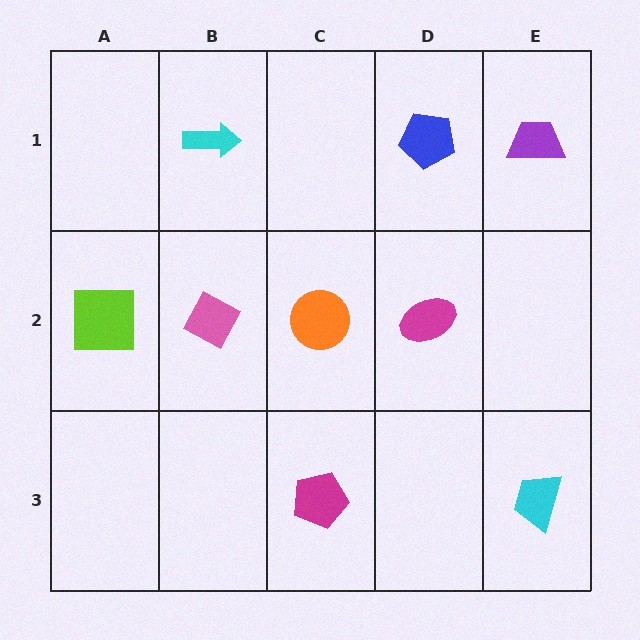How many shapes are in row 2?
4 shapes.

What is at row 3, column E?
A cyan trapezoid.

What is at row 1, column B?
A cyan arrow.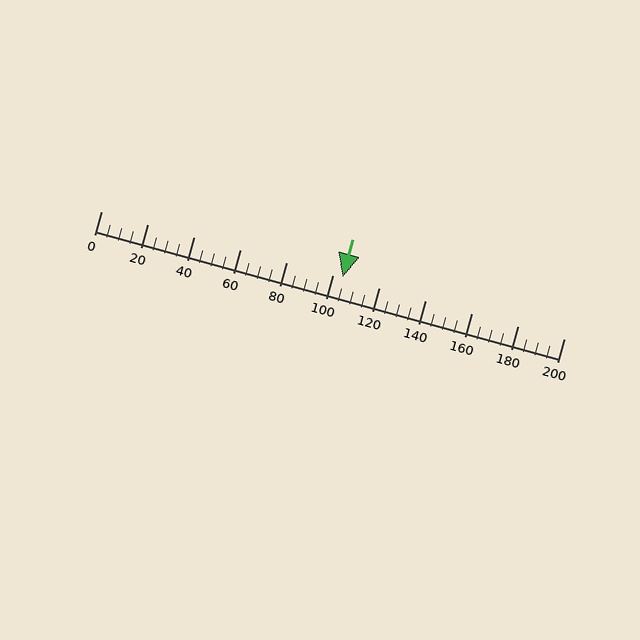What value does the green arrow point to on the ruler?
The green arrow points to approximately 104.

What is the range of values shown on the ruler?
The ruler shows values from 0 to 200.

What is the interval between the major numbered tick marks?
The major tick marks are spaced 20 units apart.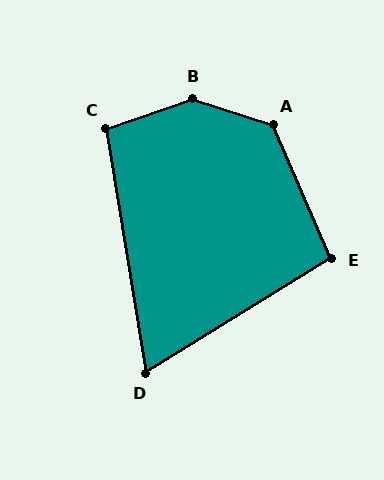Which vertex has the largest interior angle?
B, at approximately 143 degrees.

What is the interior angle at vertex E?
Approximately 98 degrees (obtuse).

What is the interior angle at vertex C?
Approximately 99 degrees (obtuse).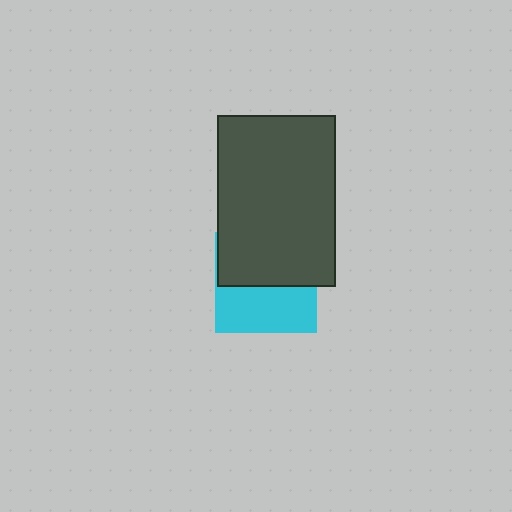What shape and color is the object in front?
The object in front is a dark gray rectangle.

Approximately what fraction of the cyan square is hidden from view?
Roughly 54% of the cyan square is hidden behind the dark gray rectangle.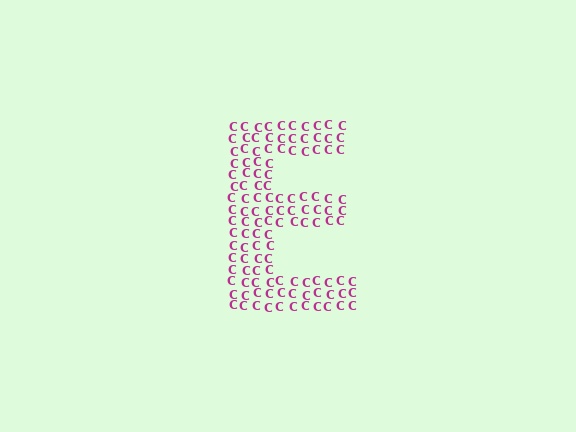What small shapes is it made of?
It is made of small letter C's.